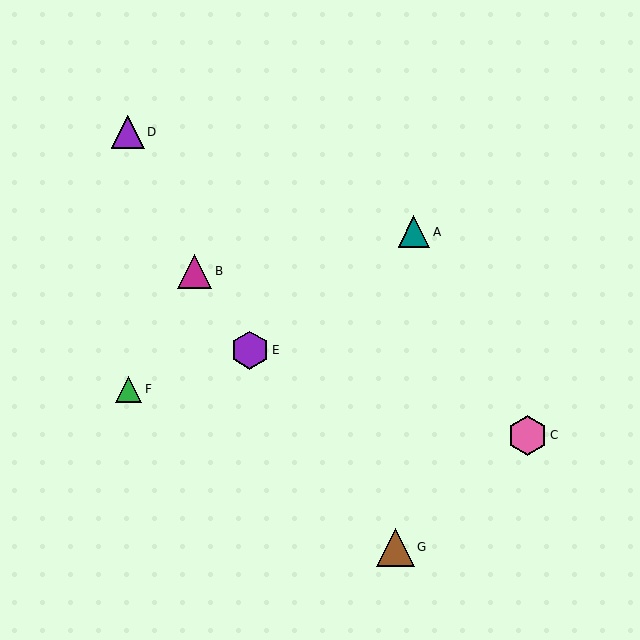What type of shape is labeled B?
Shape B is a magenta triangle.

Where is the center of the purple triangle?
The center of the purple triangle is at (128, 132).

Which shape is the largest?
The pink hexagon (labeled C) is the largest.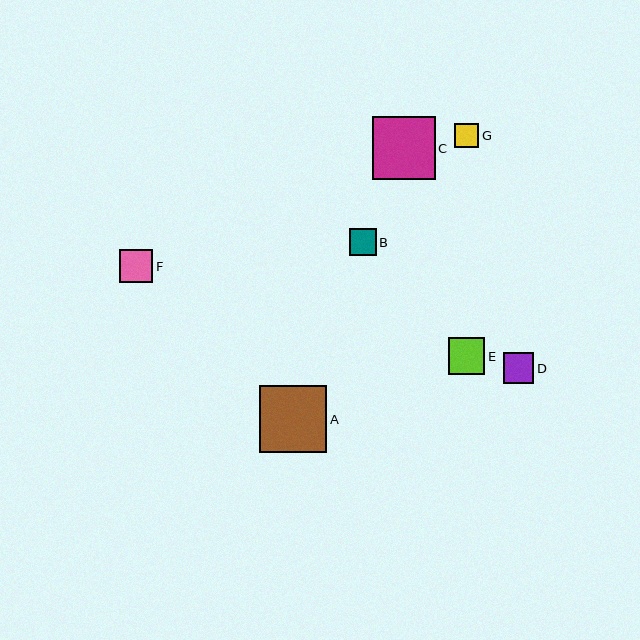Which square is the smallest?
Square G is the smallest with a size of approximately 24 pixels.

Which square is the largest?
Square A is the largest with a size of approximately 67 pixels.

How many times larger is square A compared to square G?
Square A is approximately 2.8 times the size of square G.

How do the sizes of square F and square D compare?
Square F and square D are approximately the same size.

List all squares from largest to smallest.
From largest to smallest: A, C, E, F, D, B, G.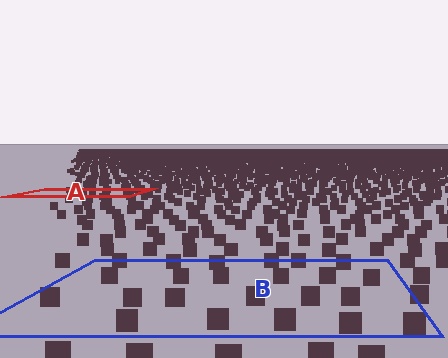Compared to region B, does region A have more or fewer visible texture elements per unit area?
Region A has more texture elements per unit area — they are packed more densely because it is farther away.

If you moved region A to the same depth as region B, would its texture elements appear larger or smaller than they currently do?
They would appear larger. At a closer depth, the same texture elements are projected at a bigger on-screen size.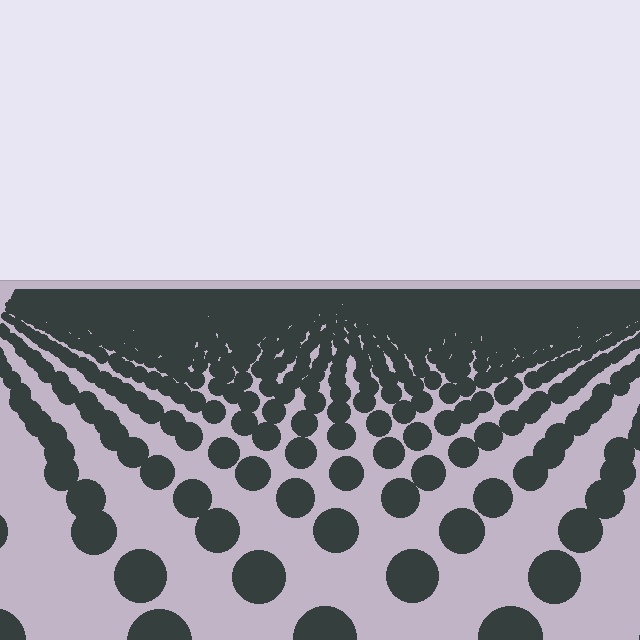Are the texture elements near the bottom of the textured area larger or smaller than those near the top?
Larger. Near the bottom, elements are closer to the viewer and appear at a bigger on-screen size.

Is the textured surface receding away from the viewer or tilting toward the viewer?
The surface is receding away from the viewer. Texture elements get smaller and denser toward the top.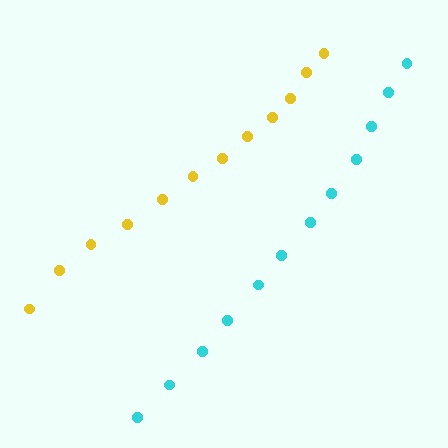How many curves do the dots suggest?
There are 2 distinct paths.